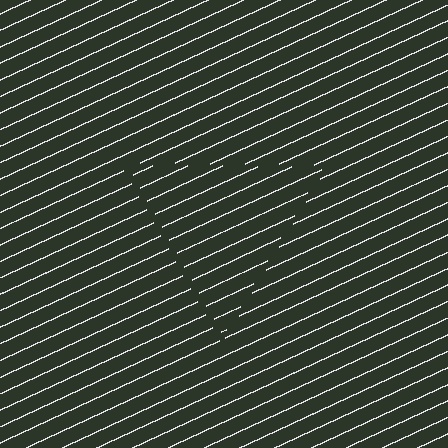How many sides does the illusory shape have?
3 sides — the line-ends trace a triangle.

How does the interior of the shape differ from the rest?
The interior of the shape contains the same grating, shifted by half a period — the contour is defined by the phase discontinuity where line-ends from the inner and outer gratings abut.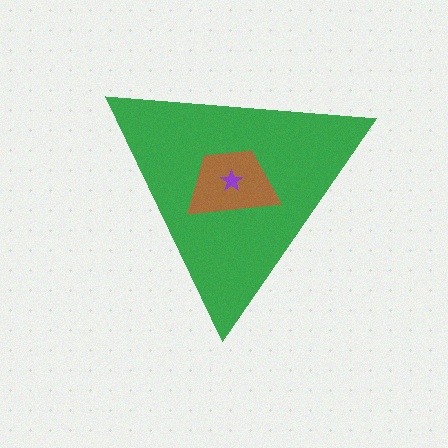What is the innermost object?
The purple star.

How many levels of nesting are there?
3.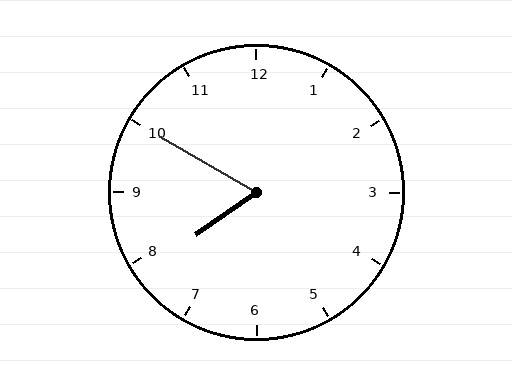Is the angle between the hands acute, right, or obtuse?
It is acute.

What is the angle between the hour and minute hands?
Approximately 65 degrees.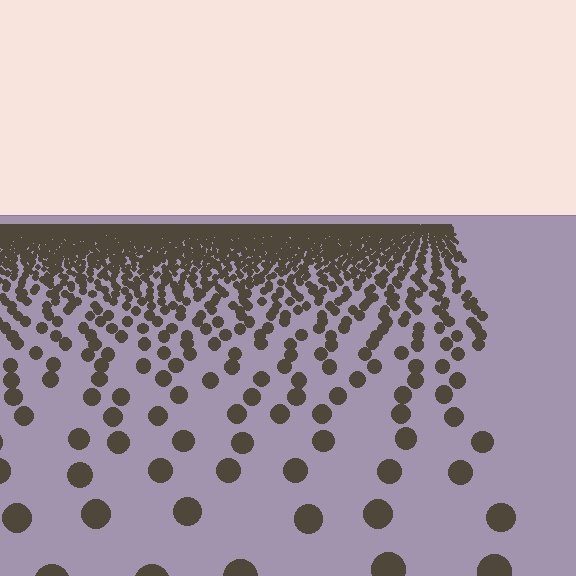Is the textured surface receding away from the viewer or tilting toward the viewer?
The surface is receding away from the viewer. Texture elements get smaller and denser toward the top.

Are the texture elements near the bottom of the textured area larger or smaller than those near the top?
Larger. Near the bottom, elements are closer to the viewer and appear at a bigger on-screen size.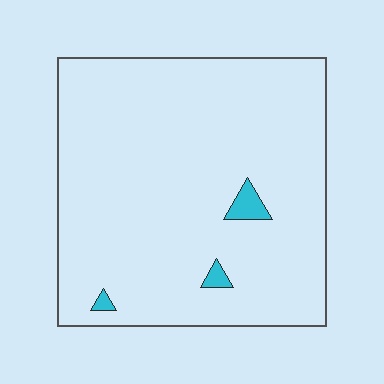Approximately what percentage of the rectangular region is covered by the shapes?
Approximately 5%.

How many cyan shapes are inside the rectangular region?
3.